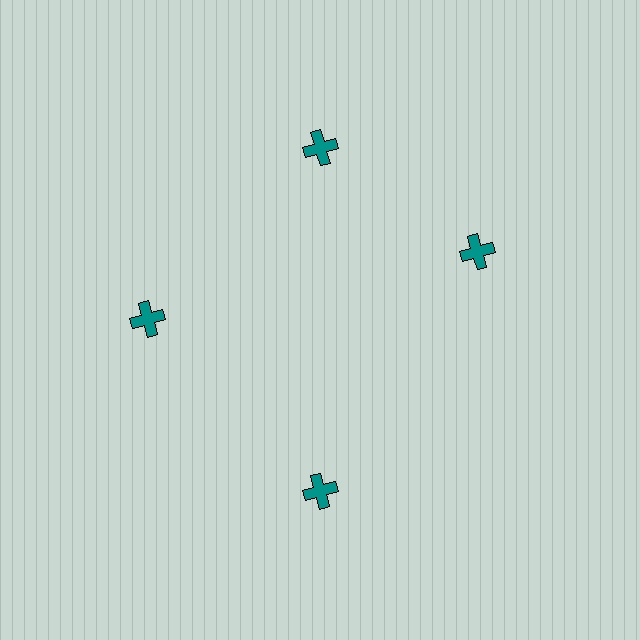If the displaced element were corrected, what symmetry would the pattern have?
It would have 4-fold rotational symmetry — the pattern would map onto itself every 90 degrees.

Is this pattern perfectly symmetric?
No. The 4 teal crosses are arranged in a ring, but one element near the 3 o'clock position is rotated out of alignment along the ring, breaking the 4-fold rotational symmetry.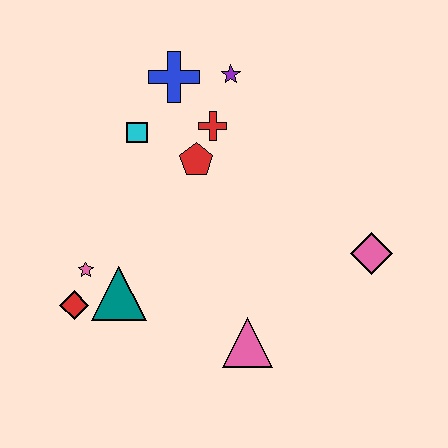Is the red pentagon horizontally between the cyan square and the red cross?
Yes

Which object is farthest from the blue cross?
The pink triangle is farthest from the blue cross.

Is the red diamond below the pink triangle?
No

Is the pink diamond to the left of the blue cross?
No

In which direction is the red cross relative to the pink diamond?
The red cross is to the left of the pink diamond.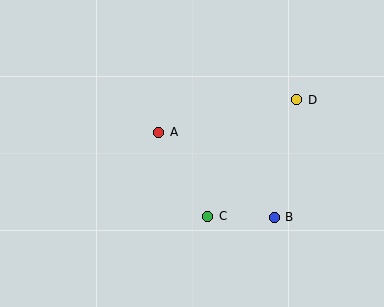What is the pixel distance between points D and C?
The distance between D and C is 147 pixels.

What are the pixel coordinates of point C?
Point C is at (208, 216).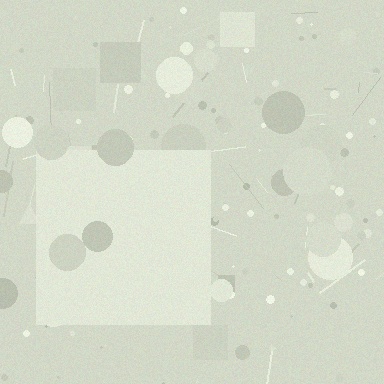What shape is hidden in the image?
A square is hidden in the image.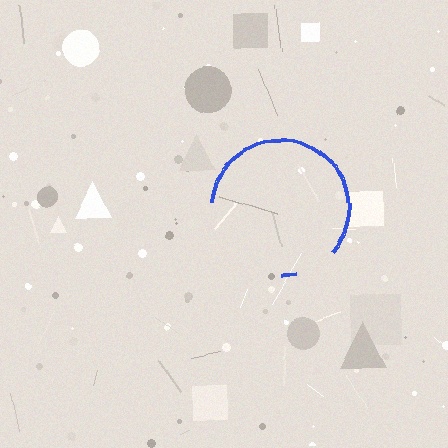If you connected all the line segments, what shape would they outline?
They would outline a circle.